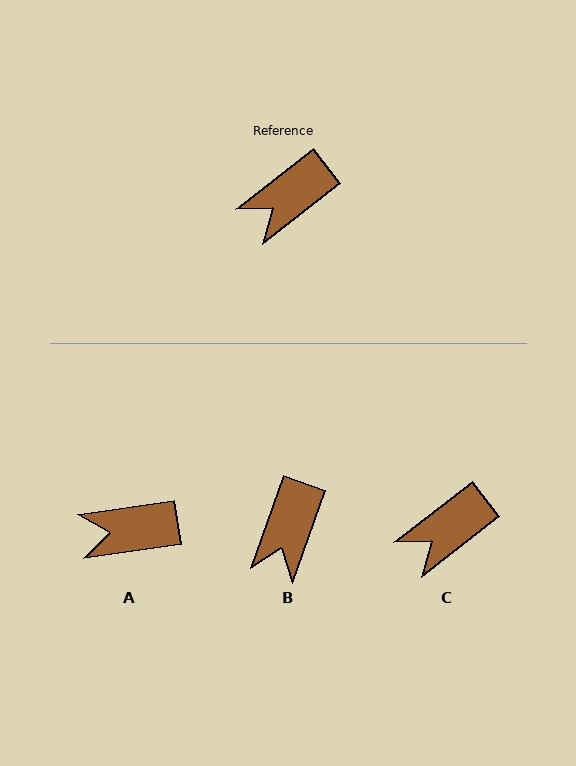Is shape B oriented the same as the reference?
No, it is off by about 32 degrees.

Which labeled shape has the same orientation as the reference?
C.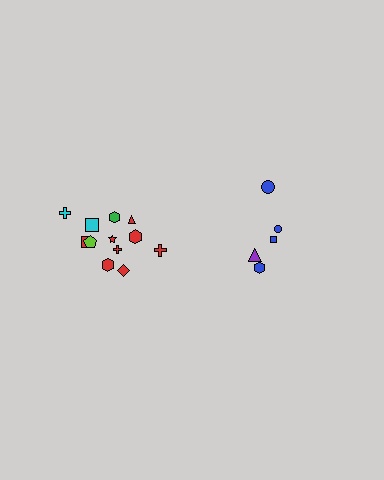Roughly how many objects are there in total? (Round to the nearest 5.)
Roughly 15 objects in total.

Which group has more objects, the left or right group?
The left group.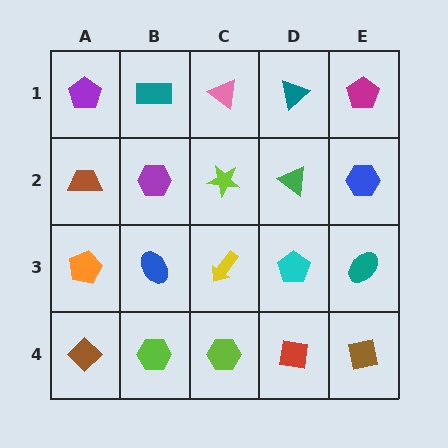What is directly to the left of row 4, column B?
A brown diamond.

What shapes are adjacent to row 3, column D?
A green triangle (row 2, column D), a red square (row 4, column D), a yellow arrow (row 3, column C), a teal ellipse (row 3, column E).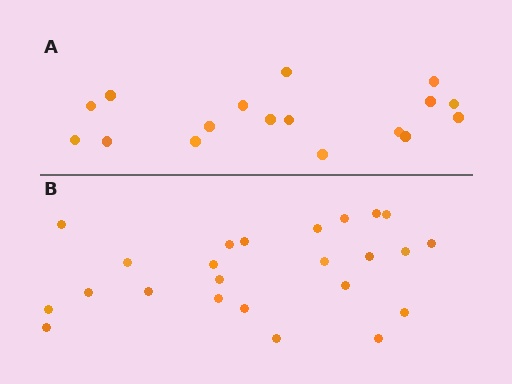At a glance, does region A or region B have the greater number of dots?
Region B (the bottom region) has more dots.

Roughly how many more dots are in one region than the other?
Region B has roughly 8 or so more dots than region A.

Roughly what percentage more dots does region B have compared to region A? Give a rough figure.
About 40% more.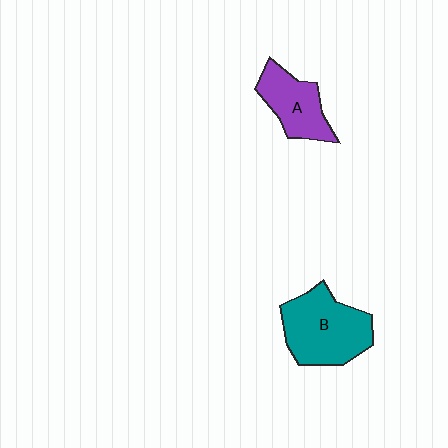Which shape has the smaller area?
Shape A (purple).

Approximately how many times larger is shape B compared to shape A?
Approximately 1.5 times.